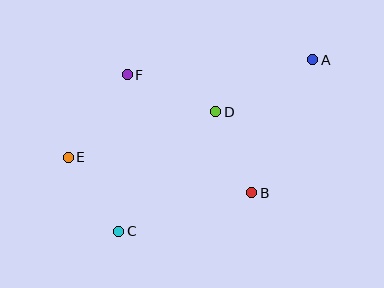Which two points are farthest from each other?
Points A and E are farthest from each other.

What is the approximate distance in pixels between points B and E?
The distance between B and E is approximately 187 pixels.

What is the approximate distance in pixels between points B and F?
The distance between B and F is approximately 171 pixels.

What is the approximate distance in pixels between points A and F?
The distance between A and F is approximately 186 pixels.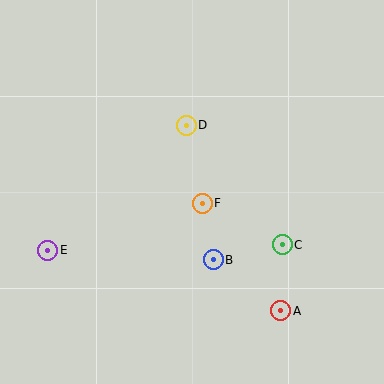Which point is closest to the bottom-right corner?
Point A is closest to the bottom-right corner.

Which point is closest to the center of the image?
Point F at (202, 203) is closest to the center.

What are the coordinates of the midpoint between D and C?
The midpoint between D and C is at (234, 185).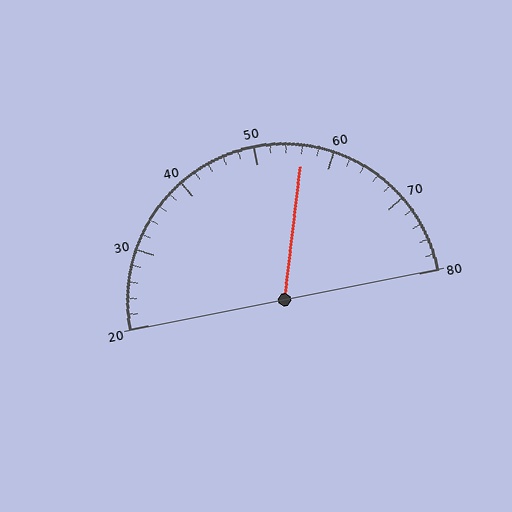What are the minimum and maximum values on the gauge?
The gauge ranges from 20 to 80.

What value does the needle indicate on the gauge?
The needle indicates approximately 56.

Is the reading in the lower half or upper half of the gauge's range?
The reading is in the upper half of the range (20 to 80).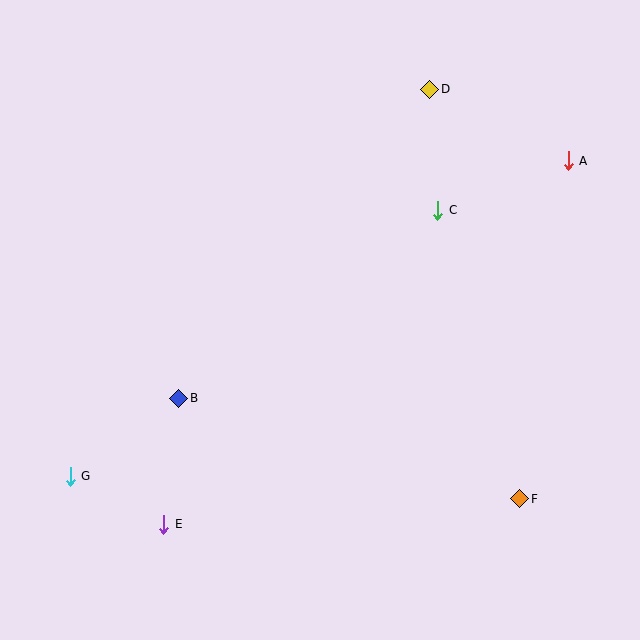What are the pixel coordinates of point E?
Point E is at (164, 524).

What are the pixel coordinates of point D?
Point D is at (430, 89).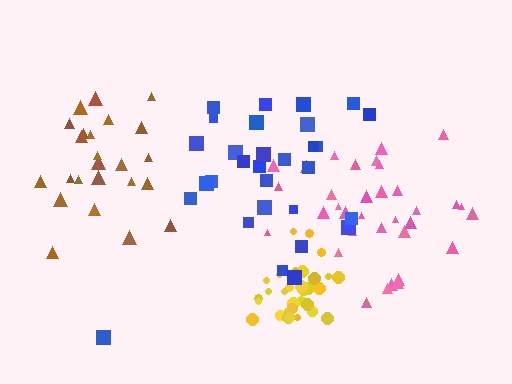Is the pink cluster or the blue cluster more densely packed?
Pink.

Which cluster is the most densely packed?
Yellow.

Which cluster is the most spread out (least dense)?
Blue.